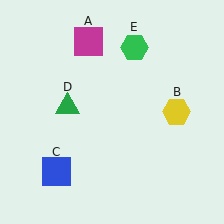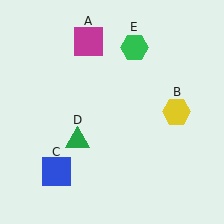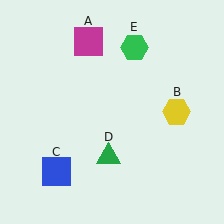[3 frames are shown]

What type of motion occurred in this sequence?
The green triangle (object D) rotated counterclockwise around the center of the scene.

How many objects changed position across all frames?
1 object changed position: green triangle (object D).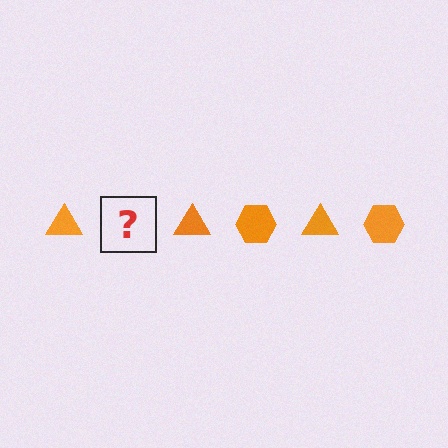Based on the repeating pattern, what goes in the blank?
The blank should be an orange hexagon.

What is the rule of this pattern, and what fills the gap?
The rule is that the pattern cycles through triangle, hexagon shapes in orange. The gap should be filled with an orange hexagon.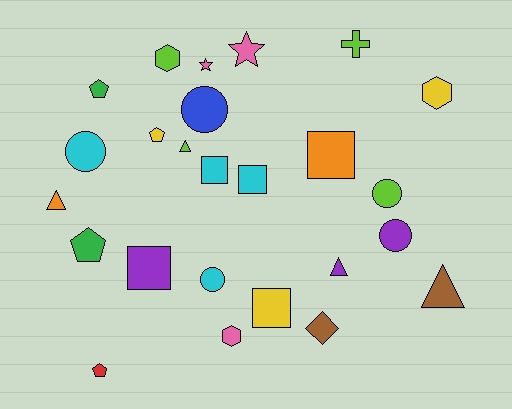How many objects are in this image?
There are 25 objects.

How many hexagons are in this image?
There are 3 hexagons.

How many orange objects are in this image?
There are 2 orange objects.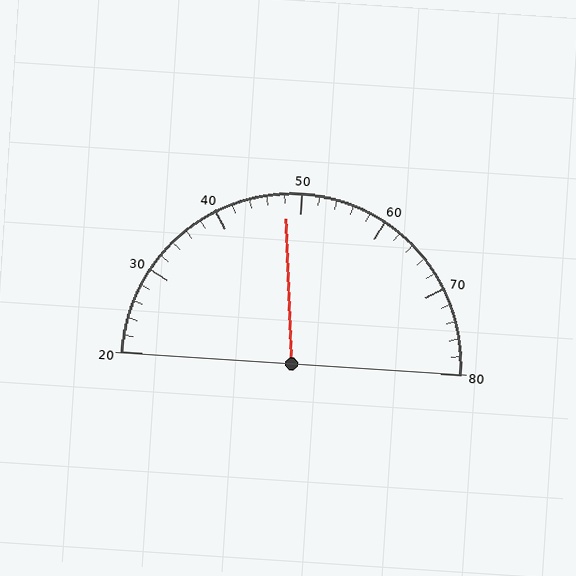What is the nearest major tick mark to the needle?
The nearest major tick mark is 50.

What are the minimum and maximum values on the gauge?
The gauge ranges from 20 to 80.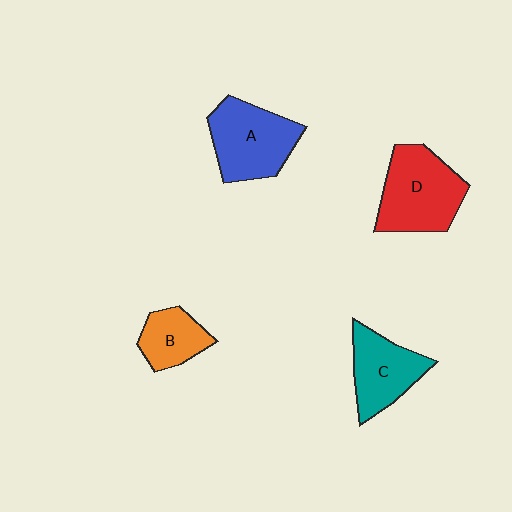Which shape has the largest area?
Shape D (red).